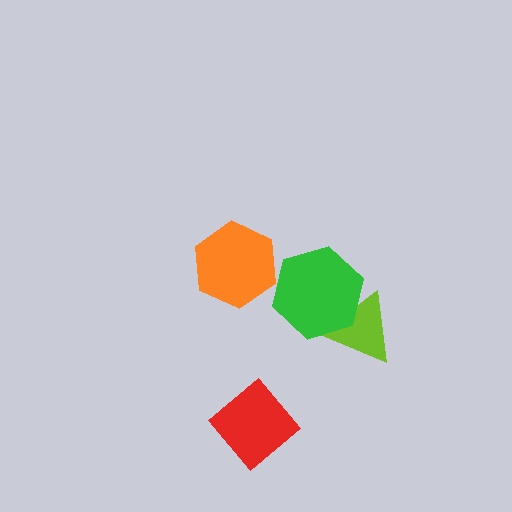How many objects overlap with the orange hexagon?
0 objects overlap with the orange hexagon.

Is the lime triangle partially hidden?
Yes, it is partially covered by another shape.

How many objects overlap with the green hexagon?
1 object overlaps with the green hexagon.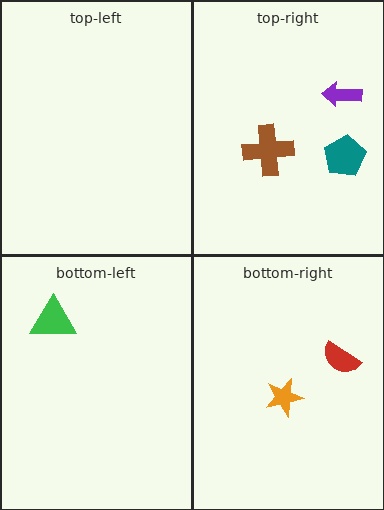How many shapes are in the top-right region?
3.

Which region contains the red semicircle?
The bottom-right region.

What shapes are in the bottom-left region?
The green triangle.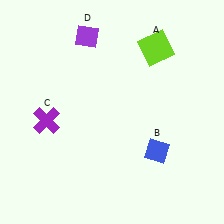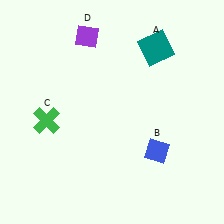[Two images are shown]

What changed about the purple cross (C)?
In Image 1, C is purple. In Image 2, it changed to green.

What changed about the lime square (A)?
In Image 1, A is lime. In Image 2, it changed to teal.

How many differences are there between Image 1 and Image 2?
There are 2 differences between the two images.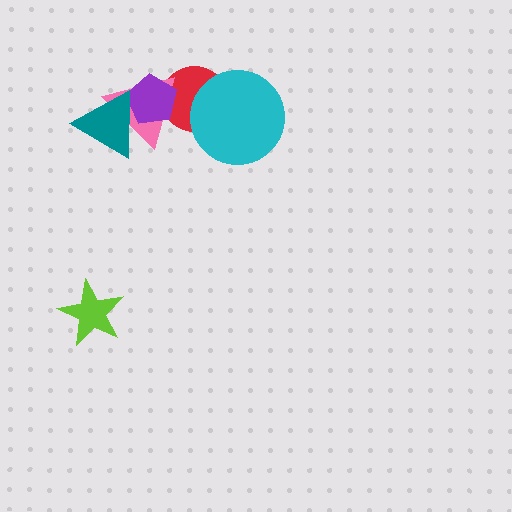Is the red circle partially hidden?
Yes, it is partially covered by another shape.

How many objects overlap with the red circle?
3 objects overlap with the red circle.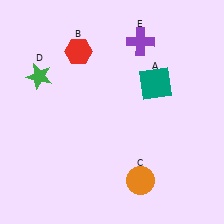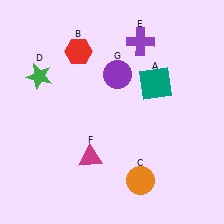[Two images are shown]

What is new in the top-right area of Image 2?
A purple circle (G) was added in the top-right area of Image 2.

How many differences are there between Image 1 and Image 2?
There are 2 differences between the two images.